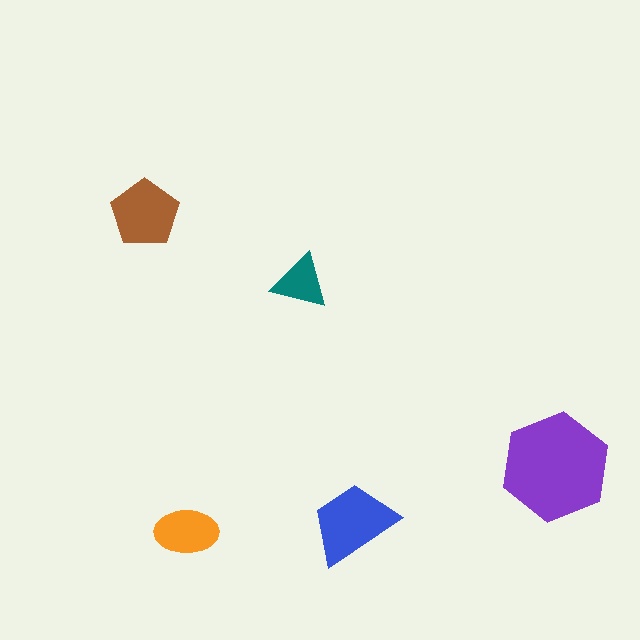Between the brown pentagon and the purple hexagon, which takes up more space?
The purple hexagon.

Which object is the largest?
The purple hexagon.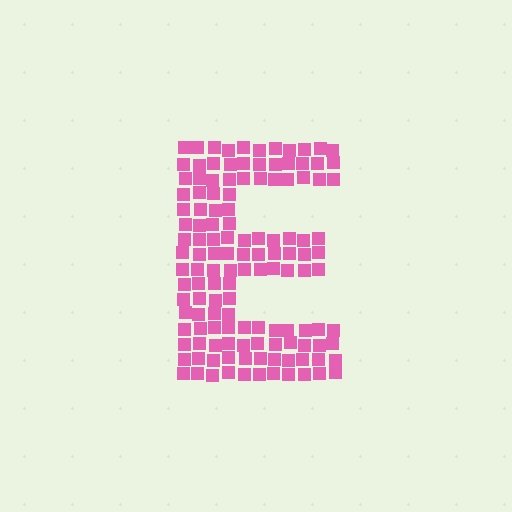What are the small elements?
The small elements are squares.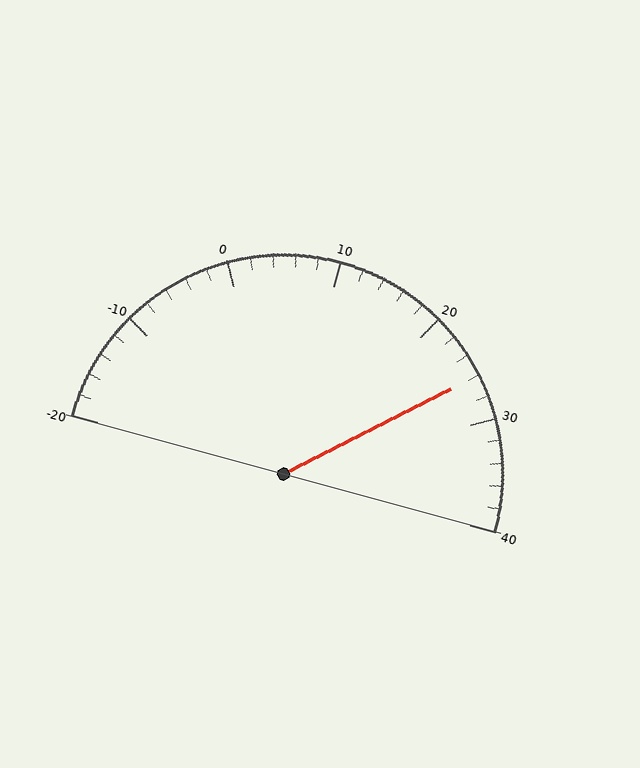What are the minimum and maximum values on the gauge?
The gauge ranges from -20 to 40.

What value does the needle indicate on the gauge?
The needle indicates approximately 26.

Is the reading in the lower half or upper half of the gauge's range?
The reading is in the upper half of the range (-20 to 40).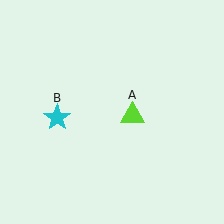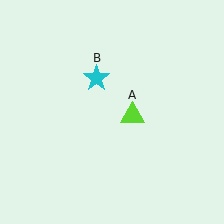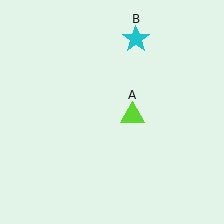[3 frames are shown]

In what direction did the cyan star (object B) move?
The cyan star (object B) moved up and to the right.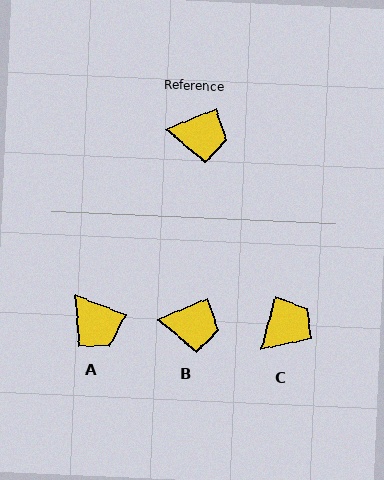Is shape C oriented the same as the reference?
No, it is off by about 52 degrees.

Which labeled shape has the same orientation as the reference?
B.